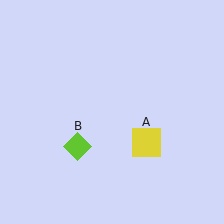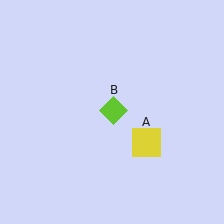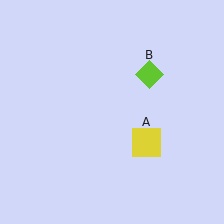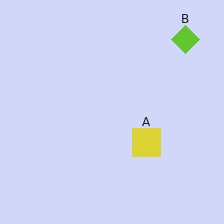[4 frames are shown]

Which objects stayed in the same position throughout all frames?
Yellow square (object A) remained stationary.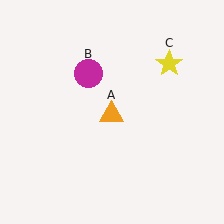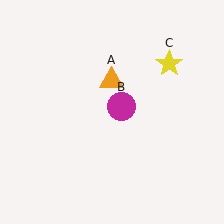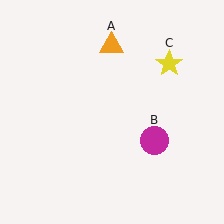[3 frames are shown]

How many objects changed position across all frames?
2 objects changed position: orange triangle (object A), magenta circle (object B).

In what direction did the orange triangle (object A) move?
The orange triangle (object A) moved up.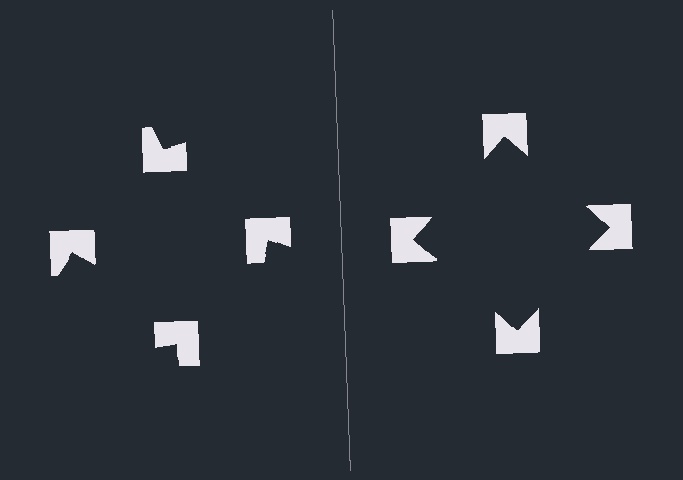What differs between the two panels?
The notched squares are positioned identically on both sides; only the wedge orientations differ. On the right they align to a square; on the left they are misaligned.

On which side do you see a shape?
An illusory square appears on the right side. On the left side the wedge cuts are rotated, so no coherent shape forms.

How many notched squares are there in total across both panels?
8 — 4 on each side.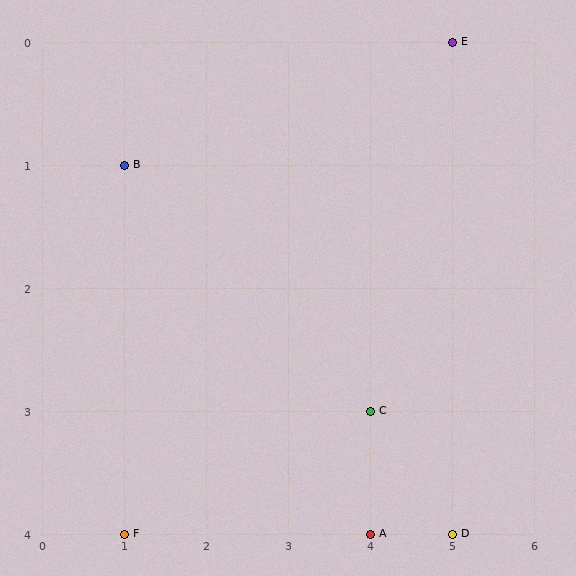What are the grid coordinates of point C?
Point C is at grid coordinates (4, 3).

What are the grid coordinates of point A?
Point A is at grid coordinates (4, 4).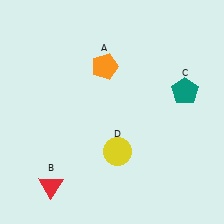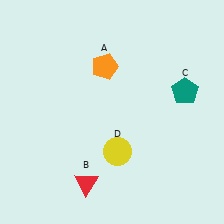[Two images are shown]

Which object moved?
The red triangle (B) moved right.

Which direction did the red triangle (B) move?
The red triangle (B) moved right.